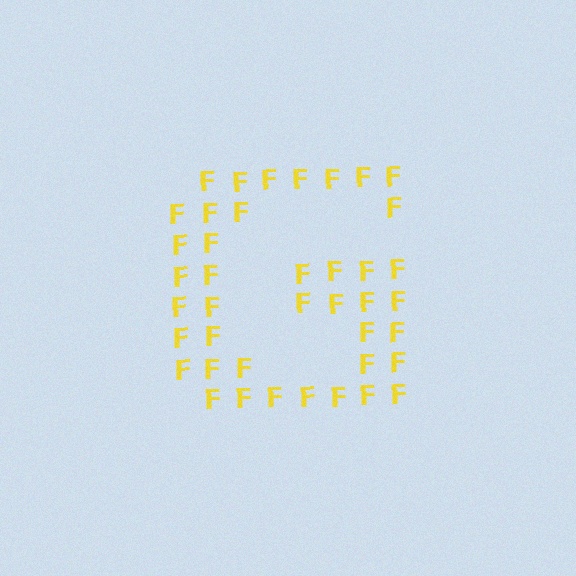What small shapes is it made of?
It is made of small letter F's.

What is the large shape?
The large shape is the letter G.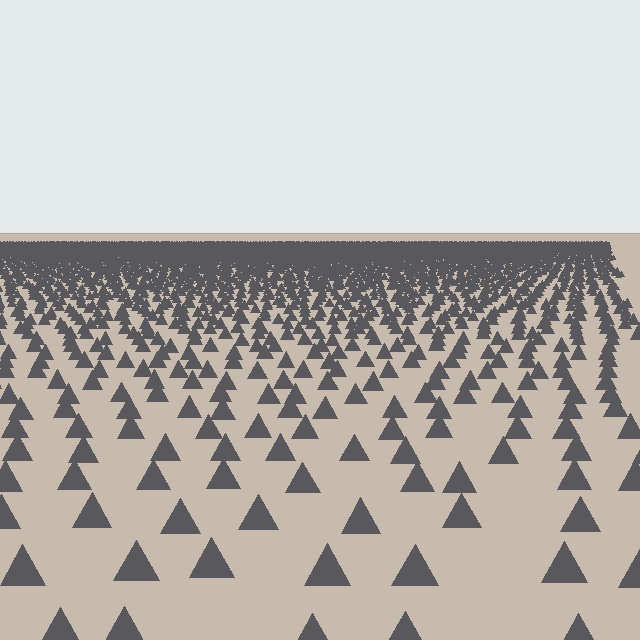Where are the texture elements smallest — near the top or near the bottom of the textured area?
Near the top.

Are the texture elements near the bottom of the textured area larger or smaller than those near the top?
Larger. Near the bottom, elements are closer to the viewer and appear at a bigger on-screen size.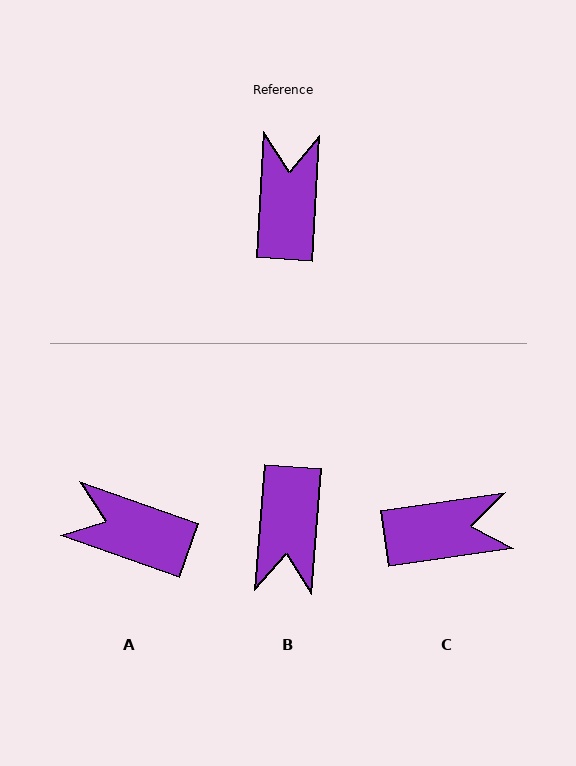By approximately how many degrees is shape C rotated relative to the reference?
Approximately 79 degrees clockwise.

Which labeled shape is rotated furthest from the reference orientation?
B, about 179 degrees away.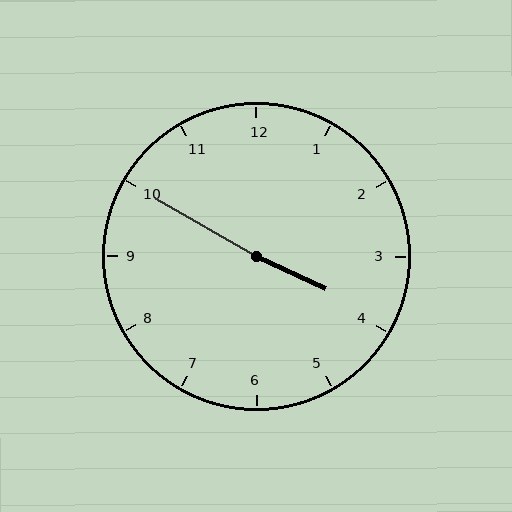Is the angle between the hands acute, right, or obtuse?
It is obtuse.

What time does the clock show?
3:50.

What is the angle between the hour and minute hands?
Approximately 175 degrees.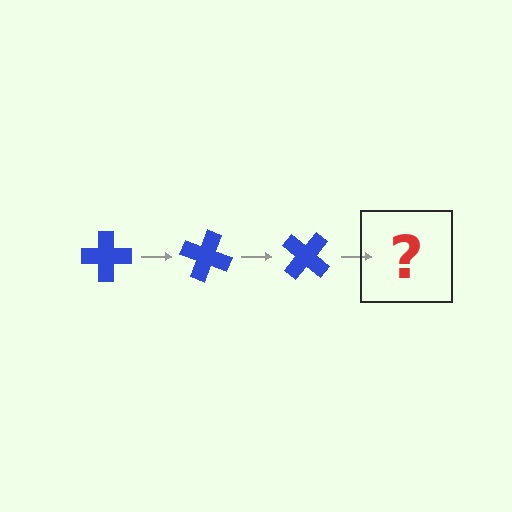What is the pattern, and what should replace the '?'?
The pattern is that the cross rotates 20 degrees each step. The '?' should be a blue cross rotated 60 degrees.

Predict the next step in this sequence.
The next step is a blue cross rotated 60 degrees.